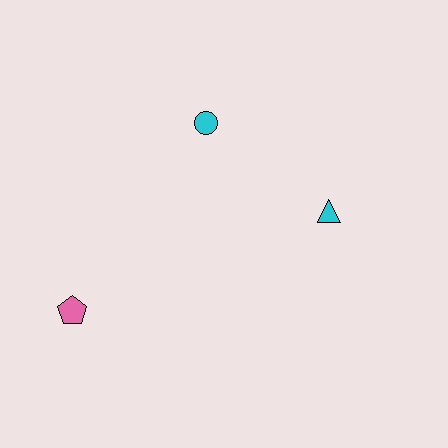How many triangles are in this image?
There is 1 triangle.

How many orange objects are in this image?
There are no orange objects.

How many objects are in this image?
There are 3 objects.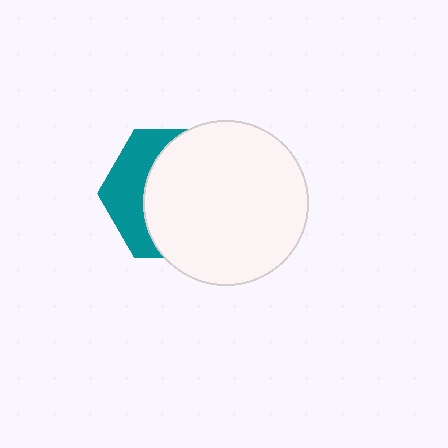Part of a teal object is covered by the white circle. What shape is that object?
It is a hexagon.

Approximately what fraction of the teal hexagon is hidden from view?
Roughly 66% of the teal hexagon is hidden behind the white circle.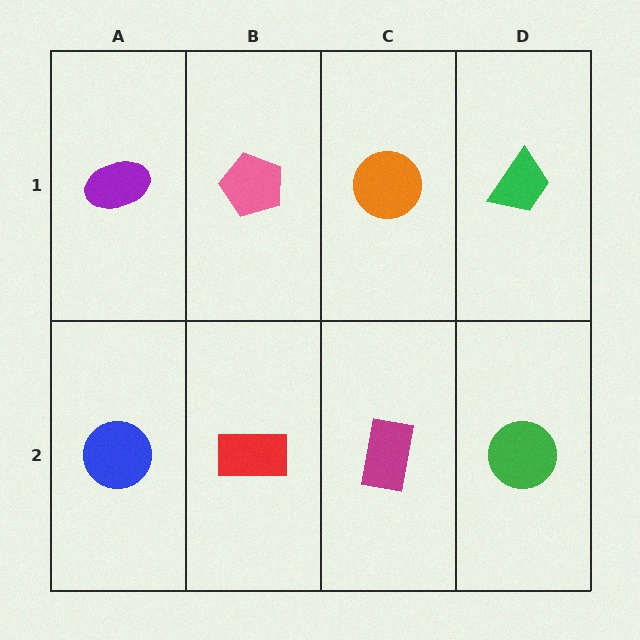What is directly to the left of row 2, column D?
A magenta rectangle.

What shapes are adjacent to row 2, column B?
A pink pentagon (row 1, column B), a blue circle (row 2, column A), a magenta rectangle (row 2, column C).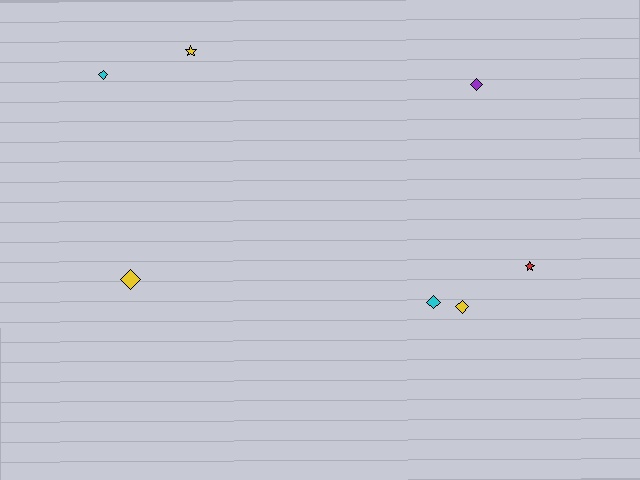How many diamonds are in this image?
There are 5 diamonds.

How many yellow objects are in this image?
There are 3 yellow objects.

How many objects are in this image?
There are 7 objects.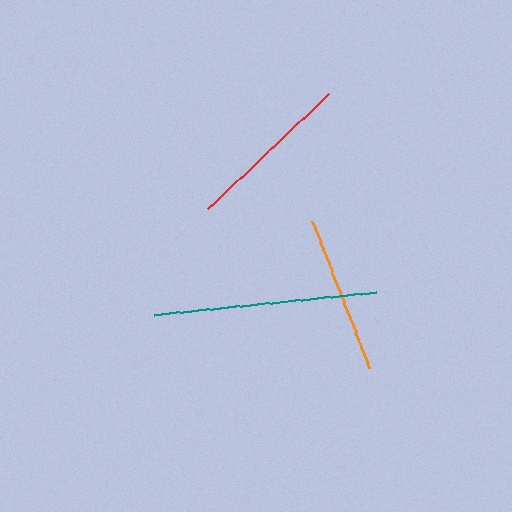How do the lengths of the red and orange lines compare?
The red and orange lines are approximately the same length.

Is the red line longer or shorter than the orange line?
The red line is longer than the orange line.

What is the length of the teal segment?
The teal segment is approximately 224 pixels long.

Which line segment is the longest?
The teal line is the longest at approximately 224 pixels.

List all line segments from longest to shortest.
From longest to shortest: teal, red, orange.